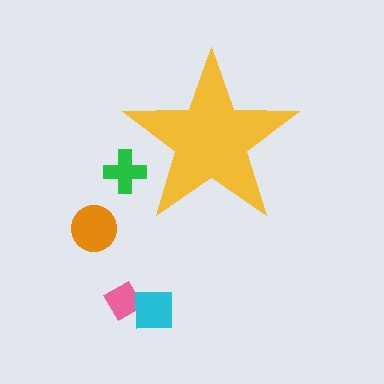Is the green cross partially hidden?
Yes, the green cross is partially hidden behind the yellow star.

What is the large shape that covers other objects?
A yellow star.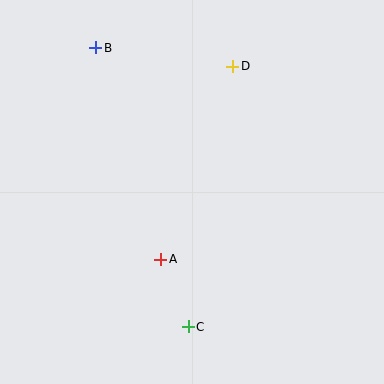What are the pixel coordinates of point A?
Point A is at (161, 259).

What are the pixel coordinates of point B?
Point B is at (96, 48).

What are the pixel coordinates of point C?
Point C is at (188, 327).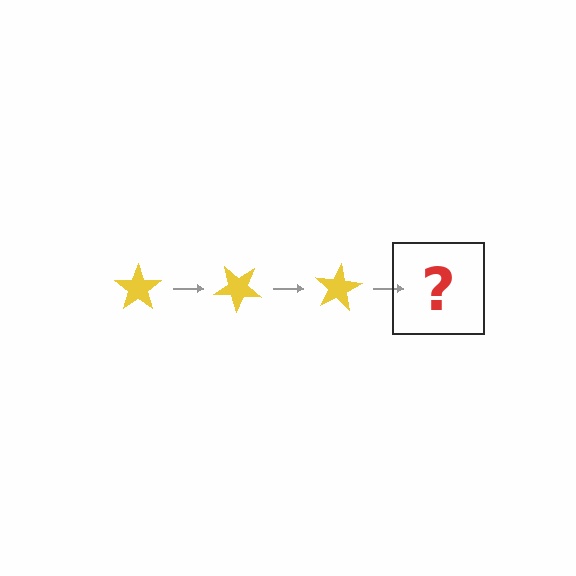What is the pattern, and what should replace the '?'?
The pattern is that the star rotates 40 degrees each step. The '?' should be a yellow star rotated 120 degrees.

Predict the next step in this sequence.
The next step is a yellow star rotated 120 degrees.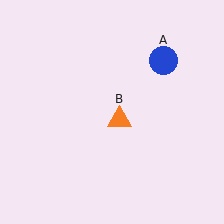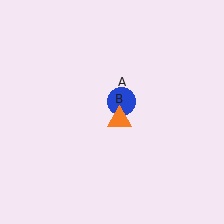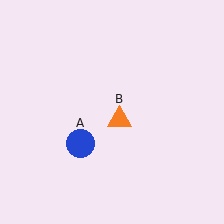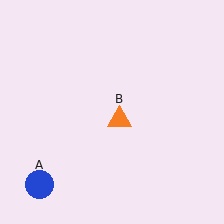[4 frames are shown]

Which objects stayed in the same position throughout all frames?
Orange triangle (object B) remained stationary.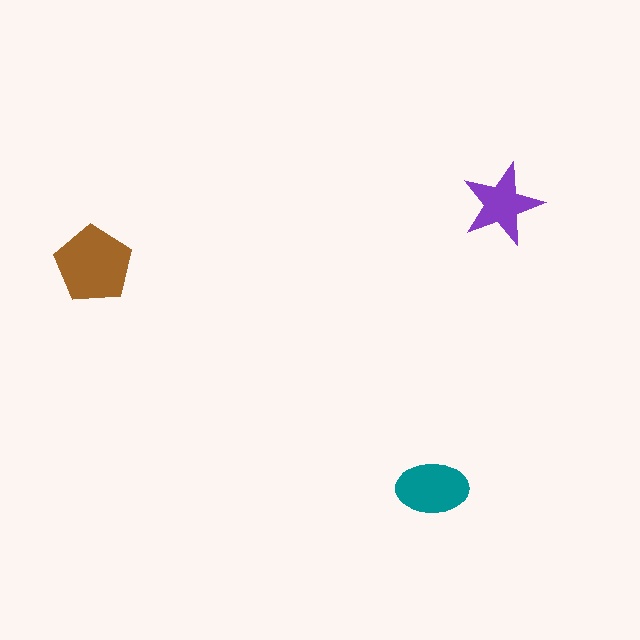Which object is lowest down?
The teal ellipse is bottommost.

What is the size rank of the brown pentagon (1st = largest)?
1st.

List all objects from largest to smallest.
The brown pentagon, the teal ellipse, the purple star.